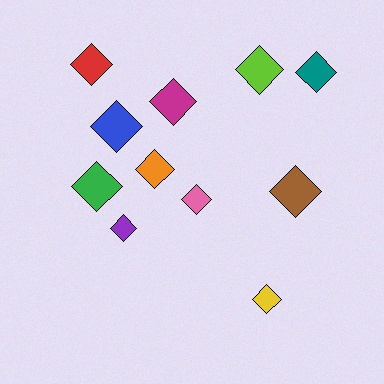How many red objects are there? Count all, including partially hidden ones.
There is 1 red object.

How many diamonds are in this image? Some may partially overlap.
There are 11 diamonds.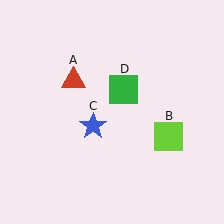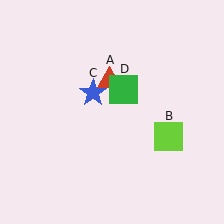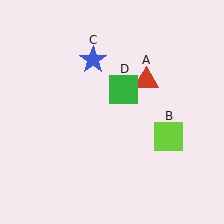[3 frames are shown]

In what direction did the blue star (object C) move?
The blue star (object C) moved up.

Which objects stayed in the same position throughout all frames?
Lime square (object B) and green square (object D) remained stationary.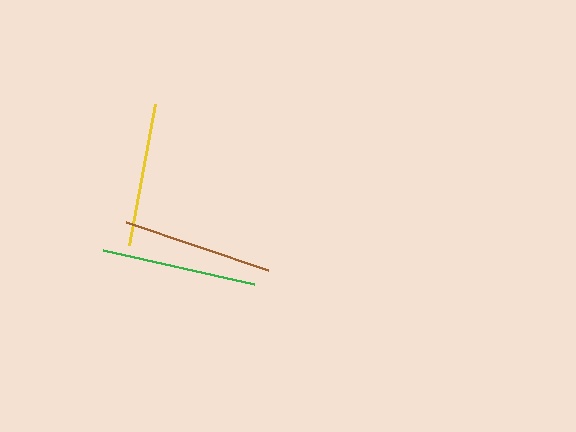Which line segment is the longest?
The green line is the longest at approximately 155 pixels.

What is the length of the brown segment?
The brown segment is approximately 149 pixels long.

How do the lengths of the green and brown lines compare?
The green and brown lines are approximately the same length.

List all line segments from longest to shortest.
From longest to shortest: green, brown, yellow.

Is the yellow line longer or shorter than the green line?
The green line is longer than the yellow line.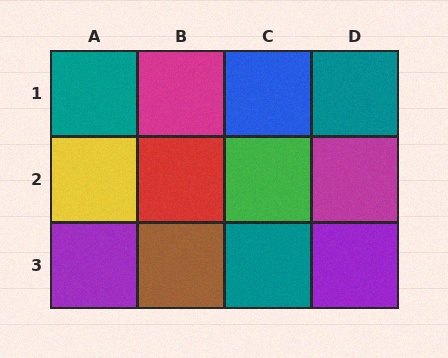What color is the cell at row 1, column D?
Teal.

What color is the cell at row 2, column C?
Green.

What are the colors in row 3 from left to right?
Purple, brown, teal, purple.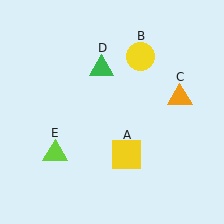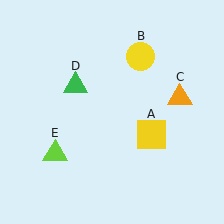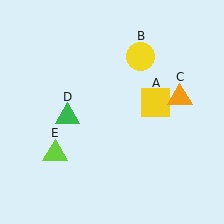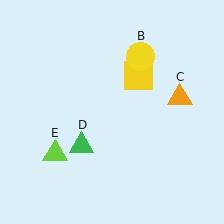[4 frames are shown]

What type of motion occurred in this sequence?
The yellow square (object A), green triangle (object D) rotated counterclockwise around the center of the scene.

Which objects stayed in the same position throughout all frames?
Yellow circle (object B) and orange triangle (object C) and lime triangle (object E) remained stationary.